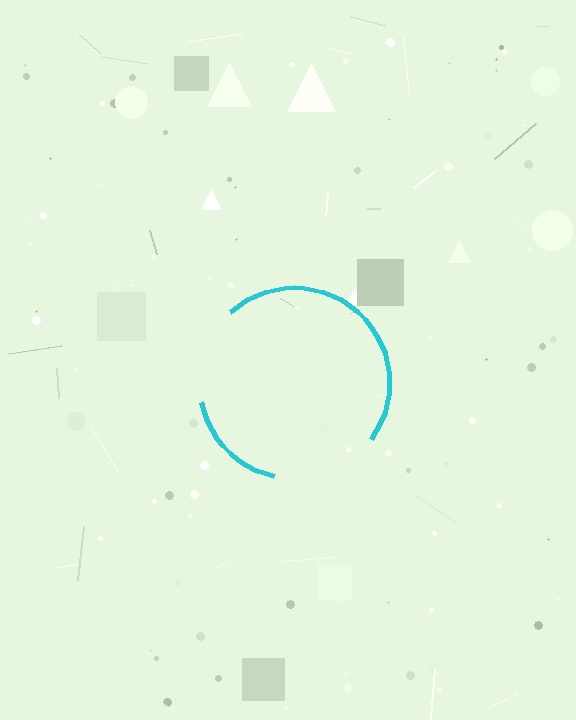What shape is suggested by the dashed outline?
The dashed outline suggests a circle.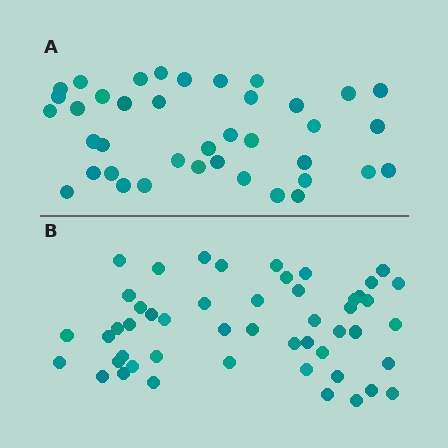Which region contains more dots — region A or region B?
Region B (the bottom region) has more dots.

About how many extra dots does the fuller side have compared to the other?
Region B has roughly 12 or so more dots than region A.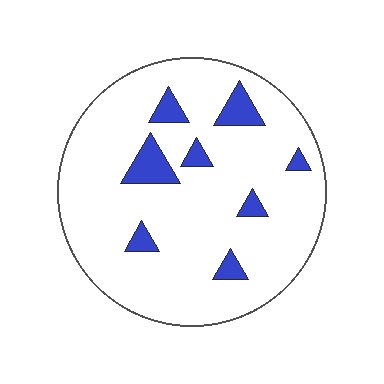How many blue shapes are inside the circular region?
8.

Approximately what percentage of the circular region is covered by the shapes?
Approximately 10%.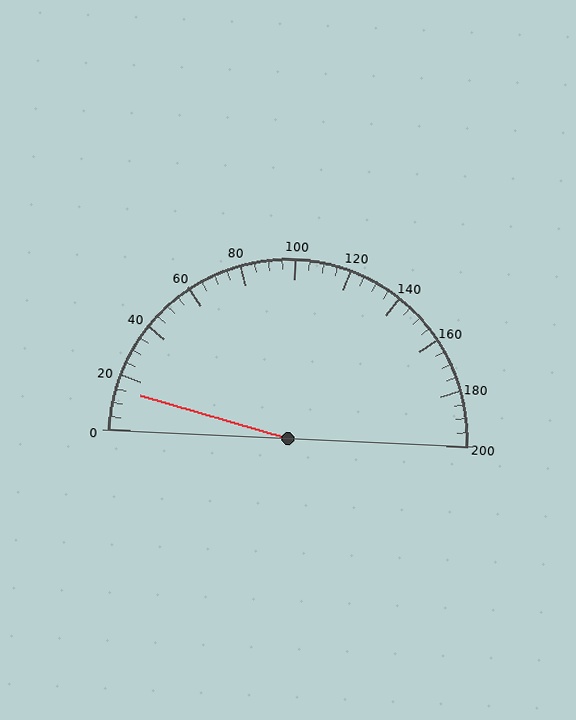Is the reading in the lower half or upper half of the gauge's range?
The reading is in the lower half of the range (0 to 200).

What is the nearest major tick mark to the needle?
The nearest major tick mark is 20.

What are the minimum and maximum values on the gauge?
The gauge ranges from 0 to 200.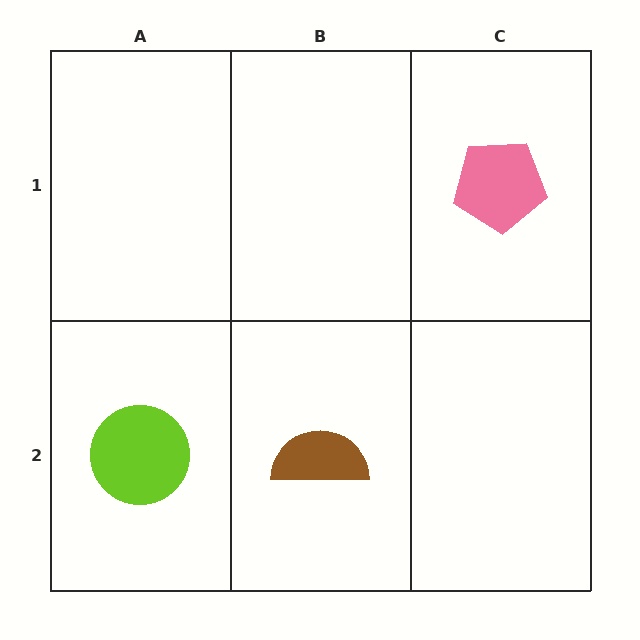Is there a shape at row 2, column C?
No, that cell is empty.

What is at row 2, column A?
A lime circle.